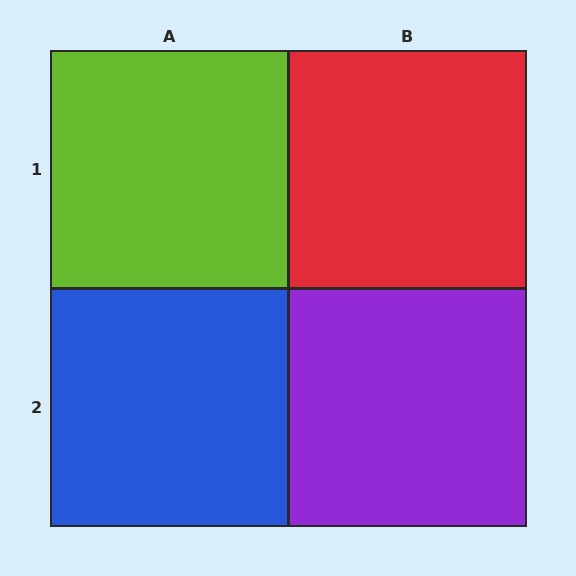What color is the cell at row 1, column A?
Lime.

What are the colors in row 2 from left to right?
Blue, purple.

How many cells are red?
1 cell is red.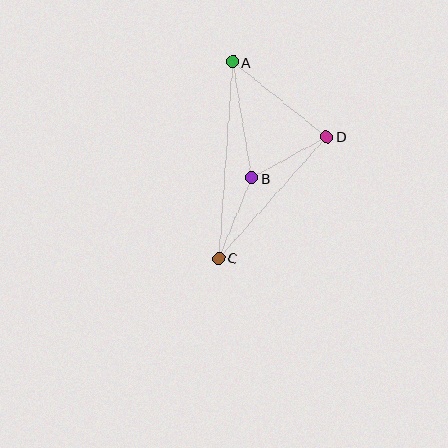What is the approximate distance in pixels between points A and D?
The distance between A and D is approximately 121 pixels.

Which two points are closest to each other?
Points B and D are closest to each other.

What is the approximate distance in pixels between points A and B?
The distance between A and B is approximately 118 pixels.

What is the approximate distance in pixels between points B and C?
The distance between B and C is approximately 87 pixels.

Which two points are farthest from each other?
Points A and C are farthest from each other.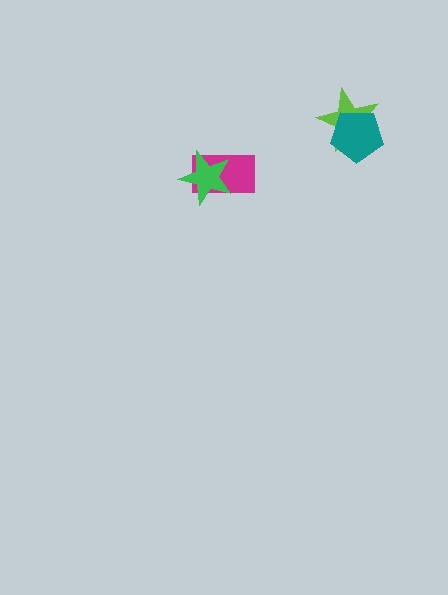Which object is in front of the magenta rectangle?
The green star is in front of the magenta rectangle.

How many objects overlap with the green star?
1 object overlaps with the green star.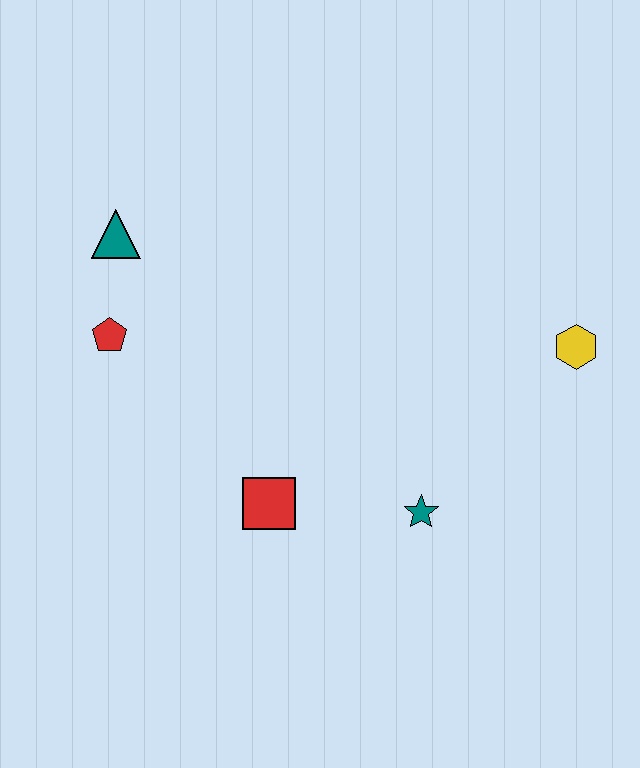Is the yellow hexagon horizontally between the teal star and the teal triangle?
No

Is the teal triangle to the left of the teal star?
Yes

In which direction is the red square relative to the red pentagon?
The red square is below the red pentagon.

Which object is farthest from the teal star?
The teal triangle is farthest from the teal star.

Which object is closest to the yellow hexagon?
The teal star is closest to the yellow hexagon.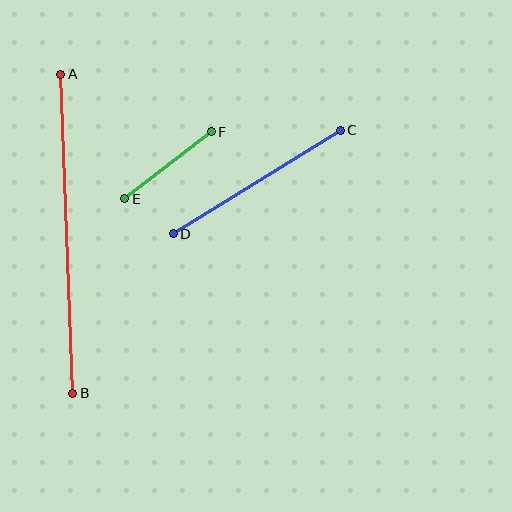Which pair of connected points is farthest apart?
Points A and B are farthest apart.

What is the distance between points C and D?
The distance is approximately 196 pixels.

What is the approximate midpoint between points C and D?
The midpoint is at approximately (257, 182) pixels.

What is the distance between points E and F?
The distance is approximately 109 pixels.